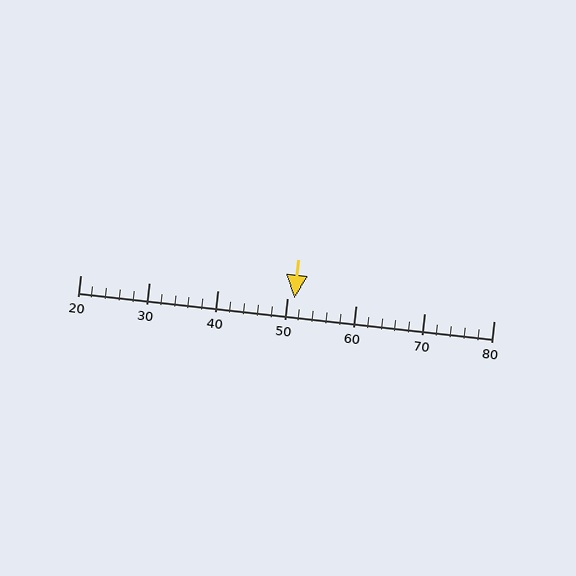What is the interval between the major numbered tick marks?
The major tick marks are spaced 10 units apart.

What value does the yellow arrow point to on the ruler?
The yellow arrow points to approximately 51.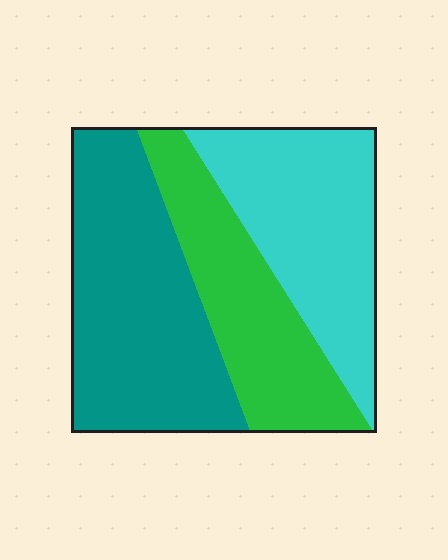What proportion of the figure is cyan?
Cyan covers around 30% of the figure.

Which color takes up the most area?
Teal, at roughly 40%.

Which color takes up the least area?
Green, at roughly 30%.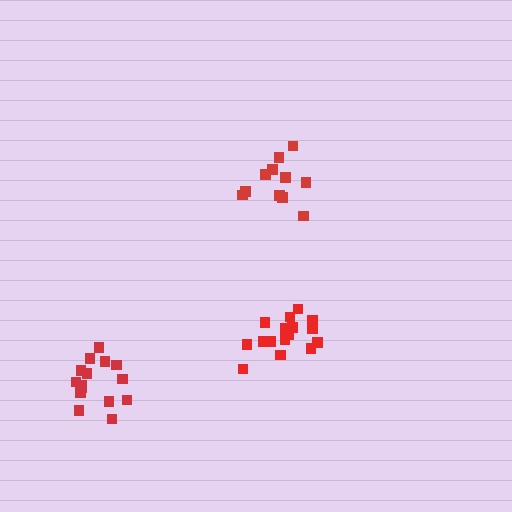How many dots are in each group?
Group 1: 16 dots, Group 2: 11 dots, Group 3: 16 dots (43 total).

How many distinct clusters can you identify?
There are 3 distinct clusters.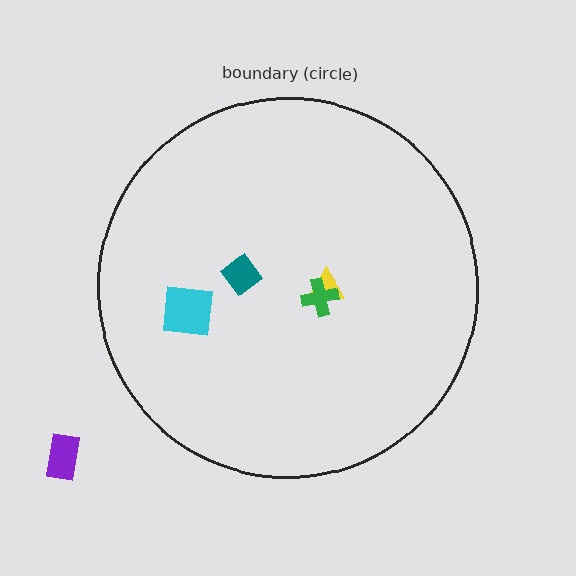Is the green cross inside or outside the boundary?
Inside.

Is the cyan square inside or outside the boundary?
Inside.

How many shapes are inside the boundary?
4 inside, 1 outside.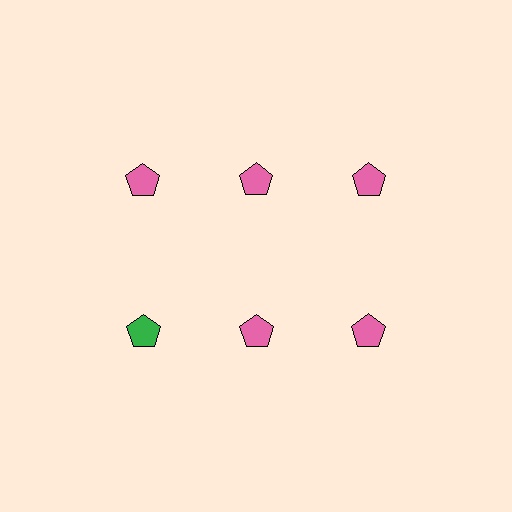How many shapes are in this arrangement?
There are 6 shapes arranged in a grid pattern.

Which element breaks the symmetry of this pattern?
The green pentagon in the second row, leftmost column breaks the symmetry. All other shapes are pink pentagons.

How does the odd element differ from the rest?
It has a different color: green instead of pink.